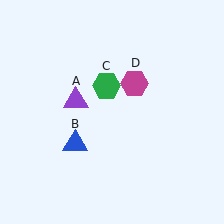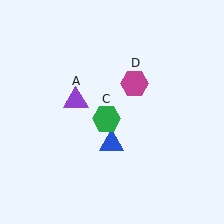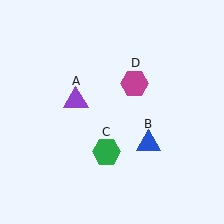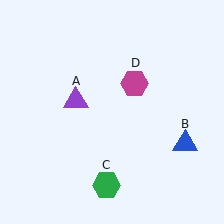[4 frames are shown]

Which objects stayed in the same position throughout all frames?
Purple triangle (object A) and magenta hexagon (object D) remained stationary.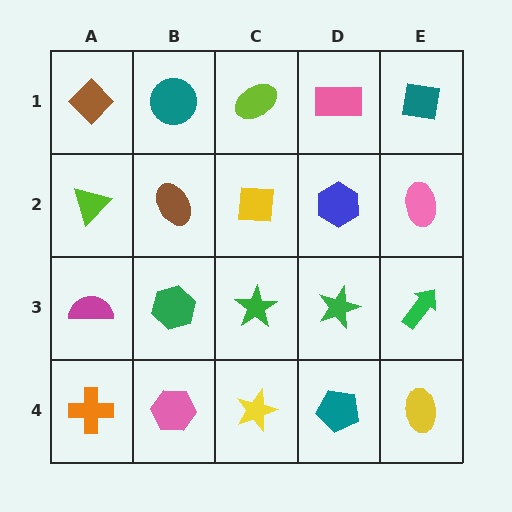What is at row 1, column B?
A teal circle.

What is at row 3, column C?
A green star.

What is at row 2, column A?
A lime triangle.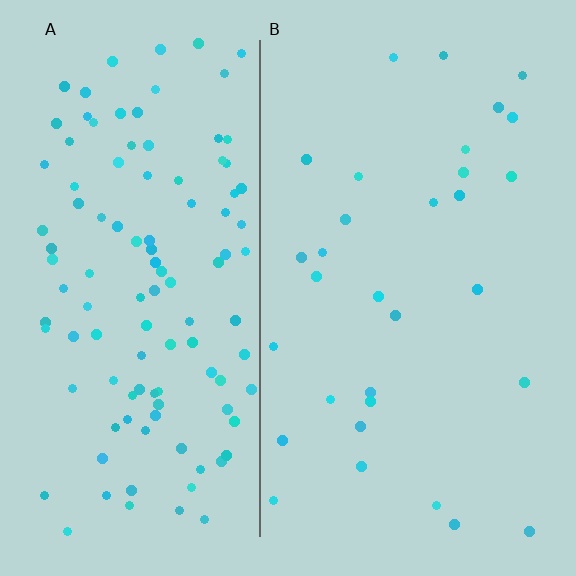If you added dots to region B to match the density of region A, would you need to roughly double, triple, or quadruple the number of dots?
Approximately quadruple.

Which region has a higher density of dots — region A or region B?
A (the left).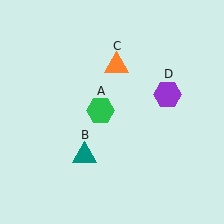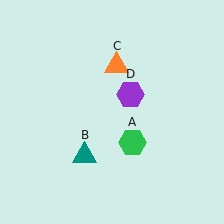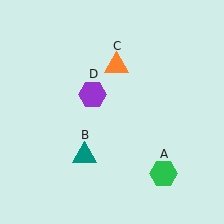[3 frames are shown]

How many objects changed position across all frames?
2 objects changed position: green hexagon (object A), purple hexagon (object D).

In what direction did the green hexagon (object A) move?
The green hexagon (object A) moved down and to the right.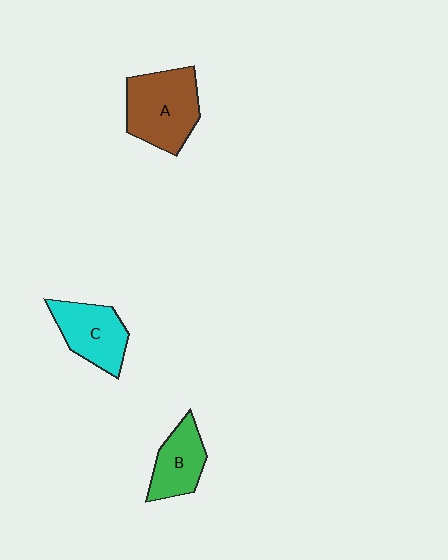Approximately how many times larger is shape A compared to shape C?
Approximately 1.3 times.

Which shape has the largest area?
Shape A (brown).